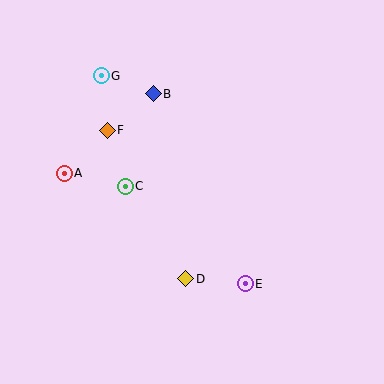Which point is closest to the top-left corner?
Point G is closest to the top-left corner.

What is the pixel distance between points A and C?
The distance between A and C is 62 pixels.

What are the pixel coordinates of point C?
Point C is at (125, 186).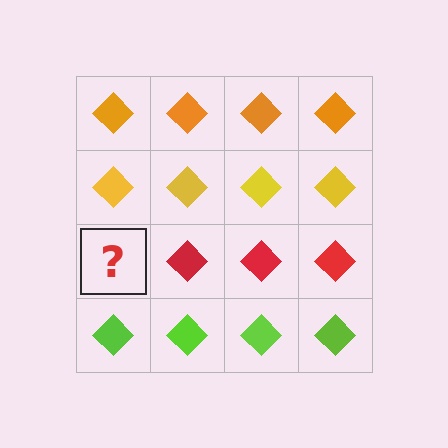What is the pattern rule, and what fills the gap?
The rule is that each row has a consistent color. The gap should be filled with a red diamond.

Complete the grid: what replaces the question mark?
The question mark should be replaced with a red diamond.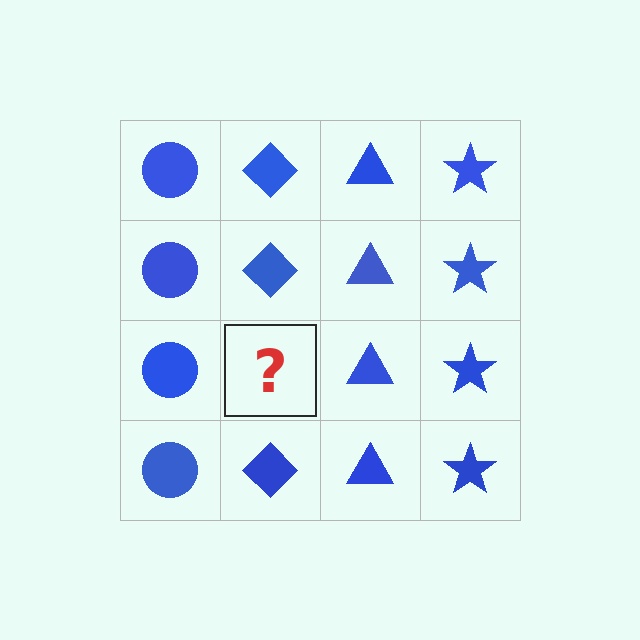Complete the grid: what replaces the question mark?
The question mark should be replaced with a blue diamond.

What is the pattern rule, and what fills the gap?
The rule is that each column has a consistent shape. The gap should be filled with a blue diamond.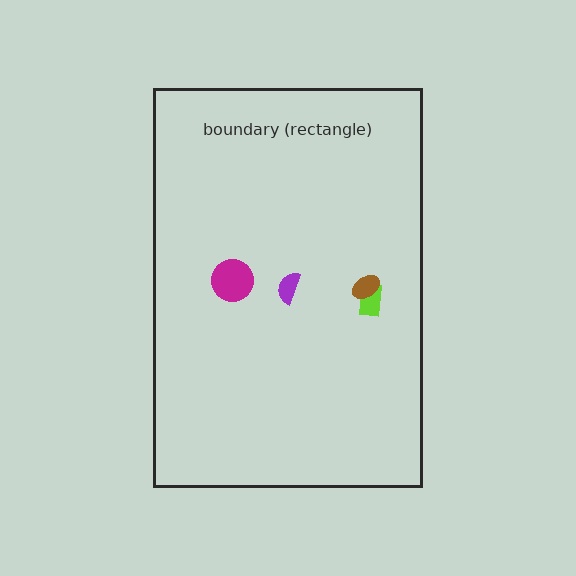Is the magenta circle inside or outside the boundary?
Inside.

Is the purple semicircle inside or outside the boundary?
Inside.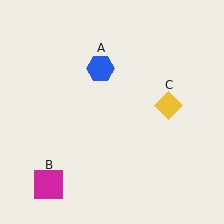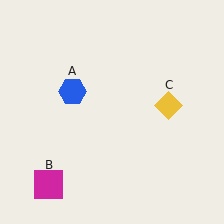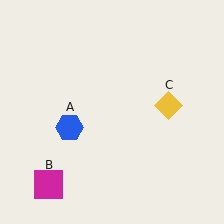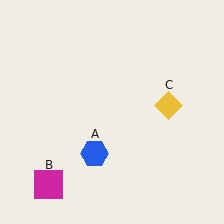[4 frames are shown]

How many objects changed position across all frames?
1 object changed position: blue hexagon (object A).